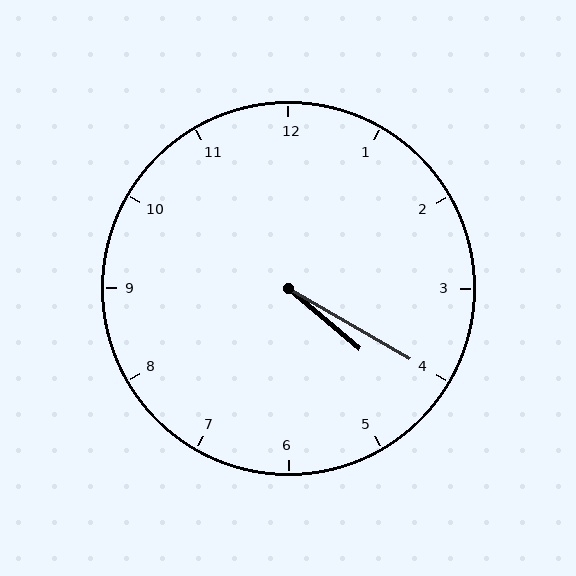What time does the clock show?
4:20.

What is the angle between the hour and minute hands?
Approximately 10 degrees.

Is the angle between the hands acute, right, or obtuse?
It is acute.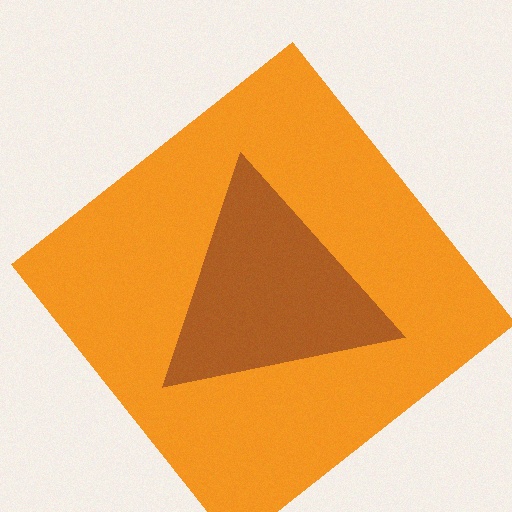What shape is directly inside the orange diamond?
The brown triangle.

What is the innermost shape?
The brown triangle.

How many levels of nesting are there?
2.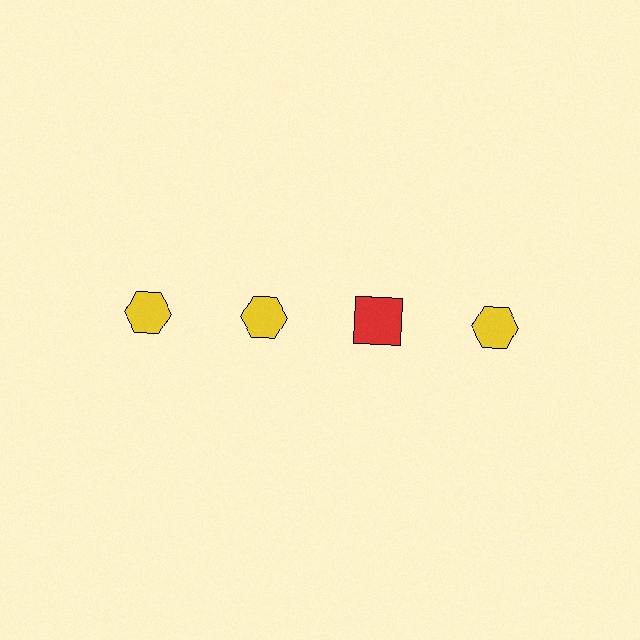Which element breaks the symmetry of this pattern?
The red square in the top row, center column breaks the symmetry. All other shapes are yellow hexagons.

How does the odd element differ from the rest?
It differs in both color (red instead of yellow) and shape (square instead of hexagon).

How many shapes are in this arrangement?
There are 4 shapes arranged in a grid pattern.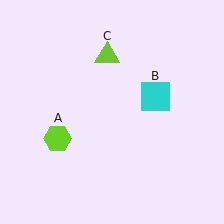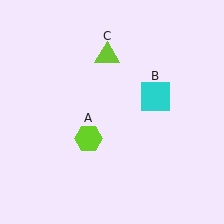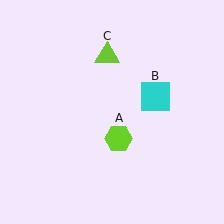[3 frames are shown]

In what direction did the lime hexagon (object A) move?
The lime hexagon (object A) moved right.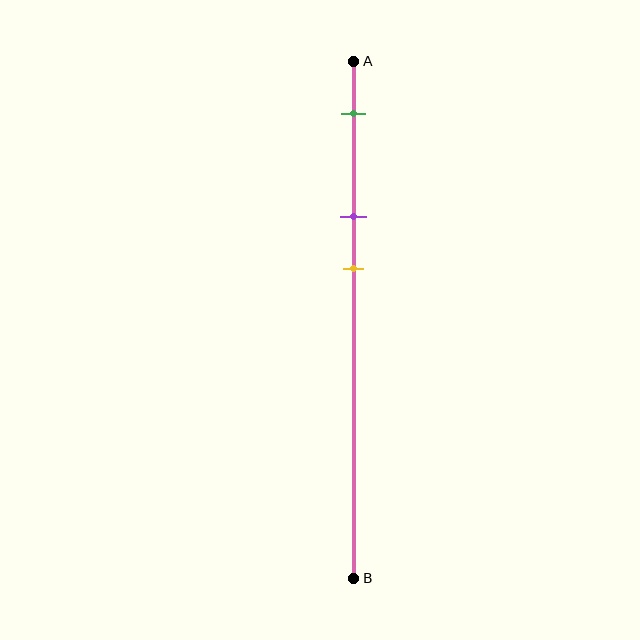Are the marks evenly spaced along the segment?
Yes, the marks are approximately evenly spaced.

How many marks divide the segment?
There are 3 marks dividing the segment.